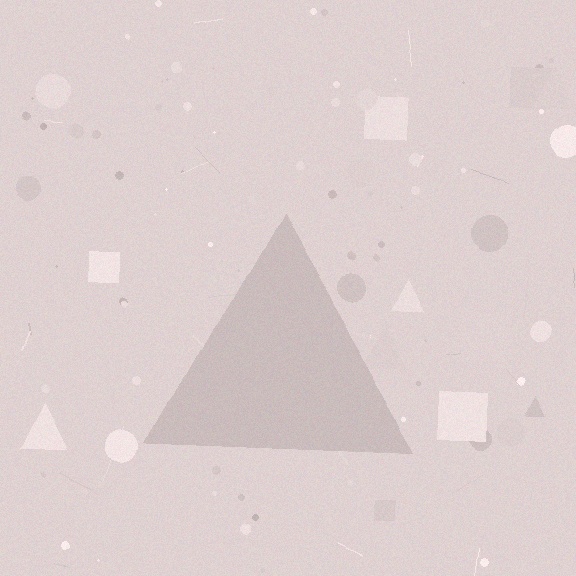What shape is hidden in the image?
A triangle is hidden in the image.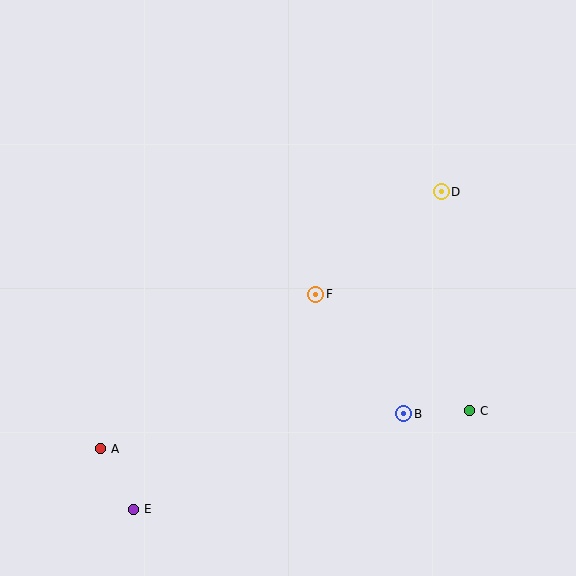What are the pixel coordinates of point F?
Point F is at (316, 294).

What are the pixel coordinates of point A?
Point A is at (101, 449).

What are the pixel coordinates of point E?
Point E is at (134, 509).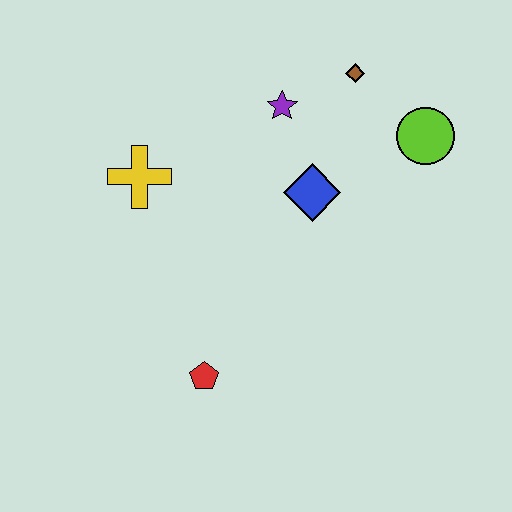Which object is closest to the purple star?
The brown diamond is closest to the purple star.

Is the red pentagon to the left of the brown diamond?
Yes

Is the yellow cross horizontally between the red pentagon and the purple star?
No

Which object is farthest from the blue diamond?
The red pentagon is farthest from the blue diamond.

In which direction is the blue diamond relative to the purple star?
The blue diamond is below the purple star.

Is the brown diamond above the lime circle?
Yes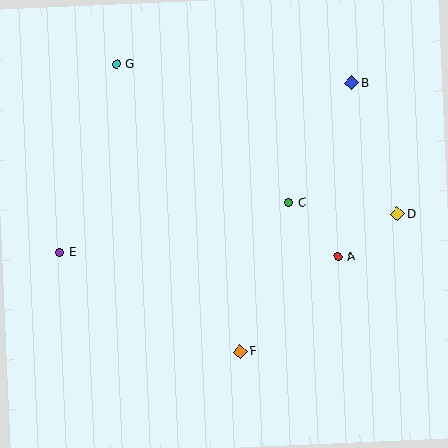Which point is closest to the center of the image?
Point C at (289, 203) is closest to the center.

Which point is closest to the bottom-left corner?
Point E is closest to the bottom-left corner.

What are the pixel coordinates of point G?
Point G is at (116, 65).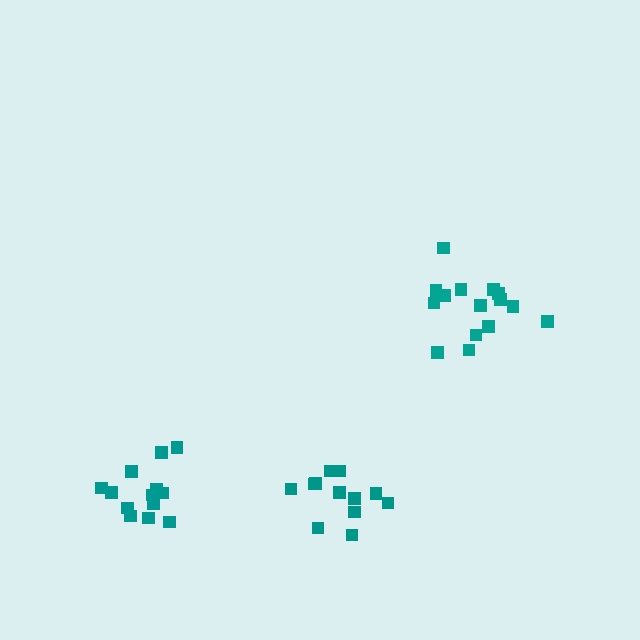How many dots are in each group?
Group 1: 15 dots, Group 2: 13 dots, Group 3: 12 dots (40 total).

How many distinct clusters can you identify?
There are 3 distinct clusters.